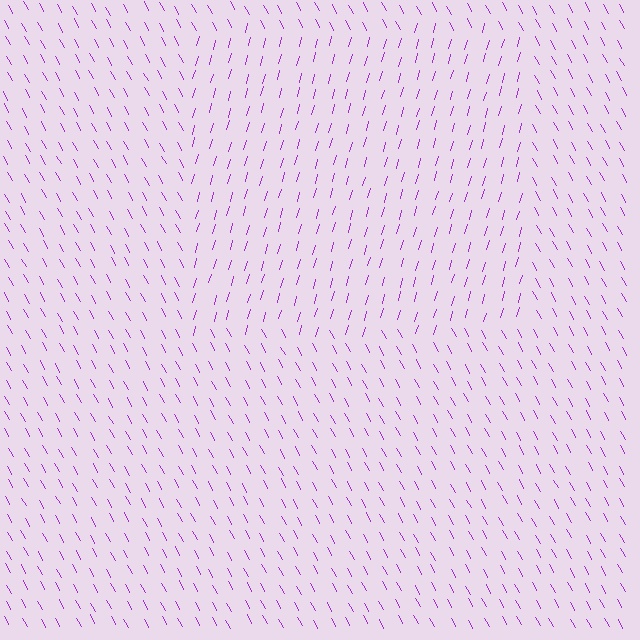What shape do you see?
I see a rectangle.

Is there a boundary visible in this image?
Yes, there is a texture boundary formed by a change in line orientation.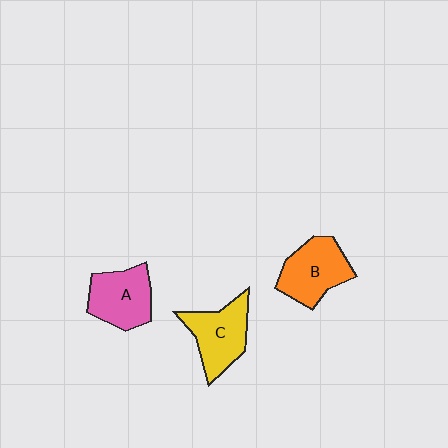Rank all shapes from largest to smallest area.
From largest to smallest: B (orange), C (yellow), A (pink).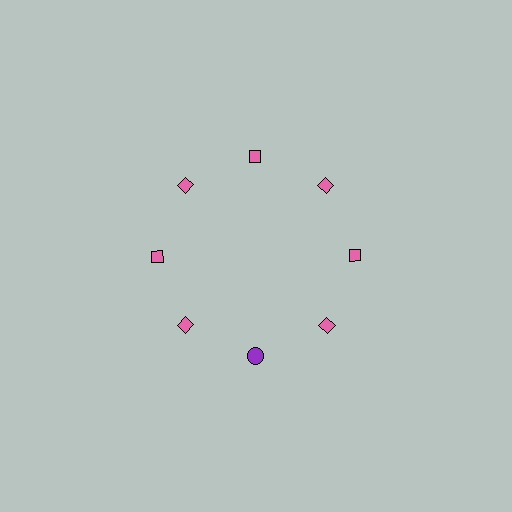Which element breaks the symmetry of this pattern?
The purple circle at roughly the 6 o'clock position breaks the symmetry. All other shapes are pink diamonds.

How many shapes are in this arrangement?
There are 8 shapes arranged in a ring pattern.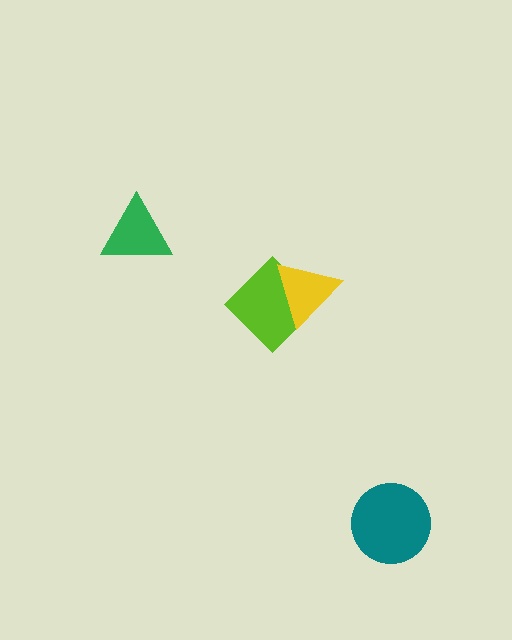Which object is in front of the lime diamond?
The yellow triangle is in front of the lime diamond.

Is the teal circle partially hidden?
No, no other shape covers it.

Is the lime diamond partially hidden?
Yes, it is partially covered by another shape.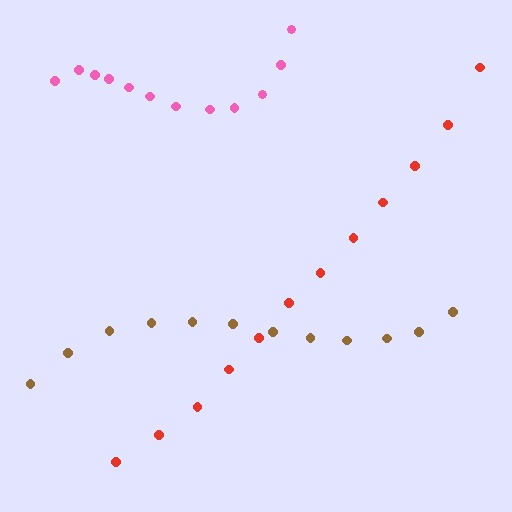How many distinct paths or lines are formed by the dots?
There are 3 distinct paths.